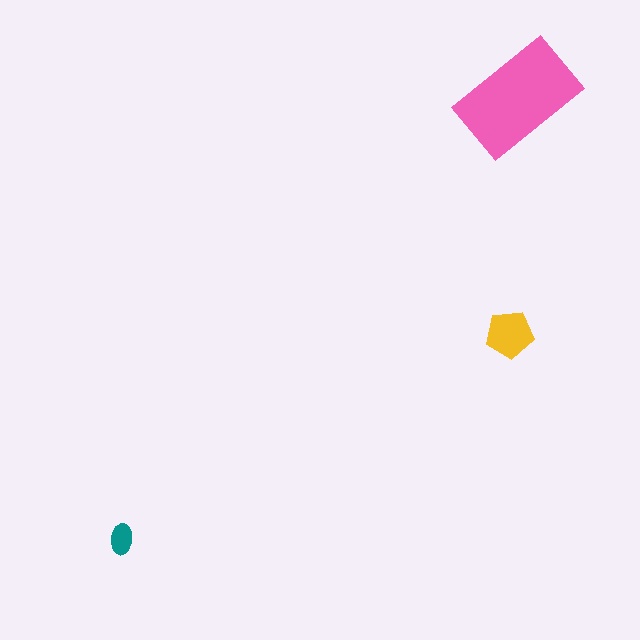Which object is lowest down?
The teal ellipse is bottommost.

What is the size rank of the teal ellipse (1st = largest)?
3rd.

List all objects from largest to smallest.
The pink rectangle, the yellow pentagon, the teal ellipse.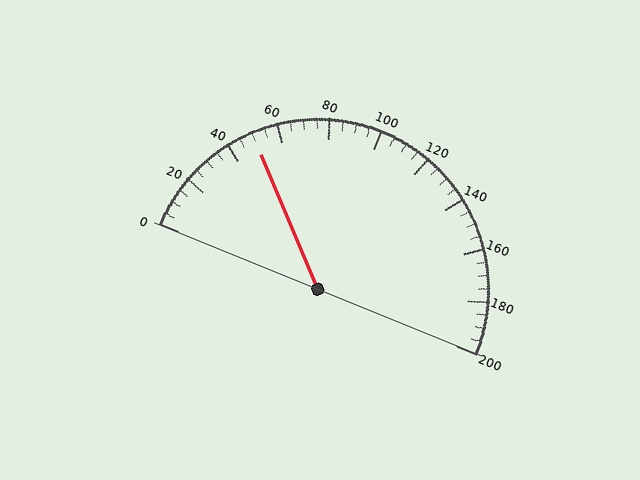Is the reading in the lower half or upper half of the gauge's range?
The reading is in the lower half of the range (0 to 200).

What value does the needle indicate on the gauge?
The needle indicates approximately 50.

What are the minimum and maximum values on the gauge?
The gauge ranges from 0 to 200.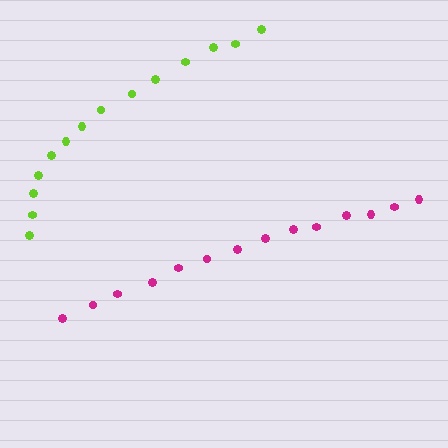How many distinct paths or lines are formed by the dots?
There are 2 distinct paths.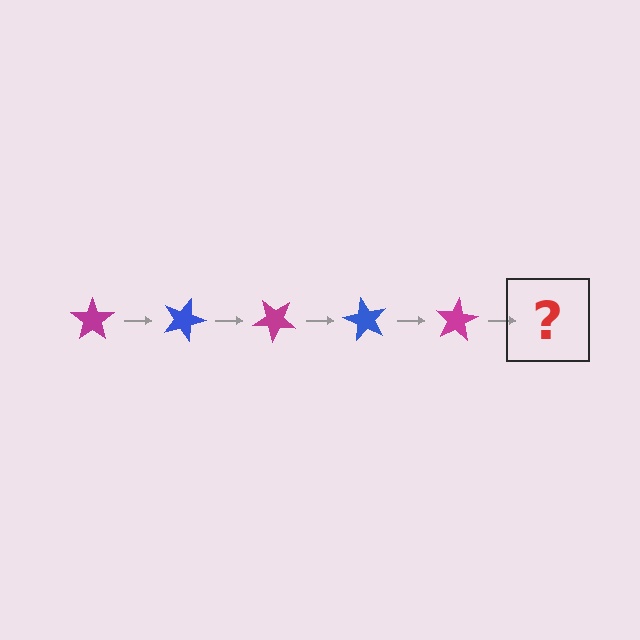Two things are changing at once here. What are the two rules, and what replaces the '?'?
The two rules are that it rotates 20 degrees each step and the color cycles through magenta and blue. The '?' should be a blue star, rotated 100 degrees from the start.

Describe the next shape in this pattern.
It should be a blue star, rotated 100 degrees from the start.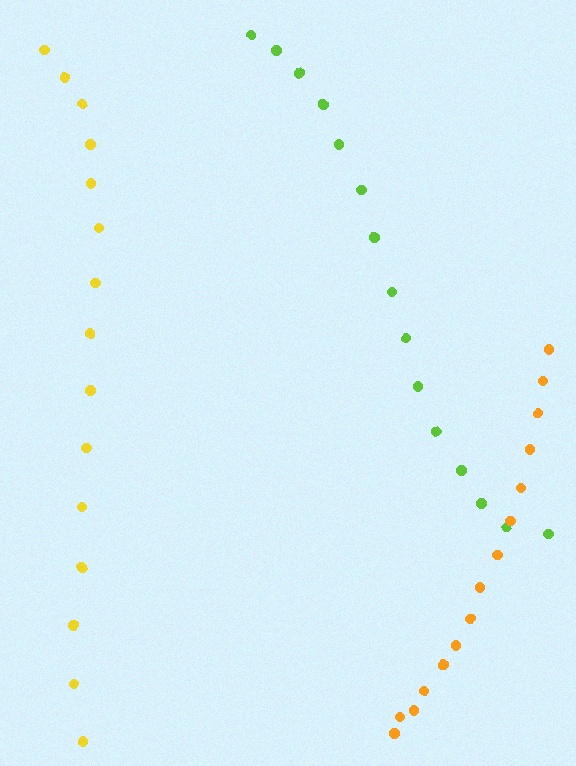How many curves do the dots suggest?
There are 3 distinct paths.